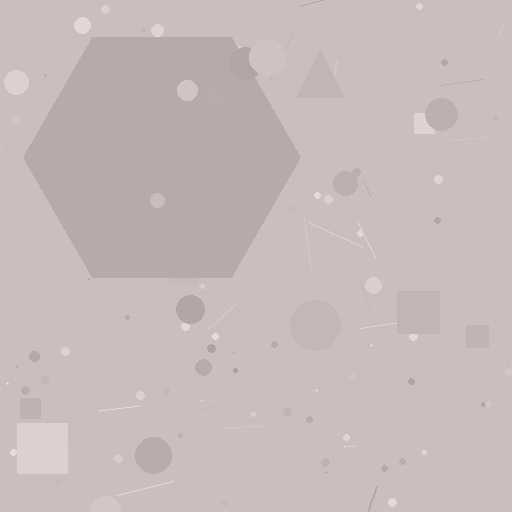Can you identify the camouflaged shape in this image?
The camouflaged shape is a hexagon.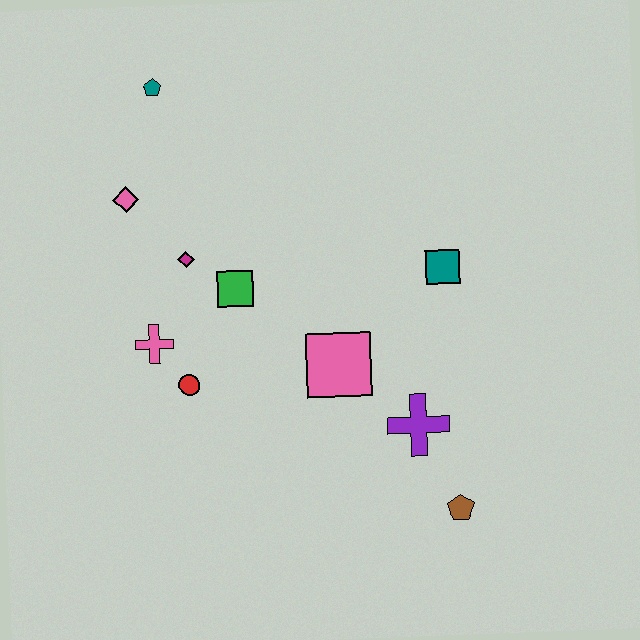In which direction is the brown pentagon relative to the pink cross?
The brown pentagon is to the right of the pink cross.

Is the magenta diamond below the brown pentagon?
No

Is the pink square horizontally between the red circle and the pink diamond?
No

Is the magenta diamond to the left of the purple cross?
Yes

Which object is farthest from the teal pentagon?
The brown pentagon is farthest from the teal pentagon.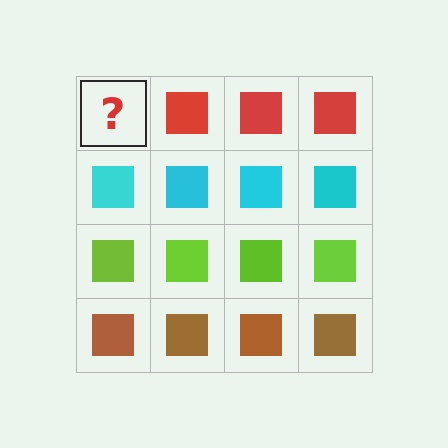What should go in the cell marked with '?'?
The missing cell should contain a red square.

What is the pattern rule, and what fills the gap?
The rule is that each row has a consistent color. The gap should be filled with a red square.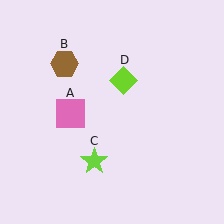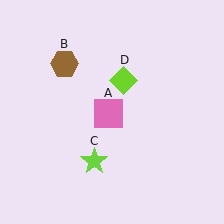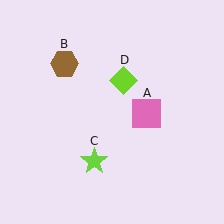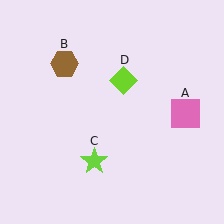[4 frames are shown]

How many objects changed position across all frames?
1 object changed position: pink square (object A).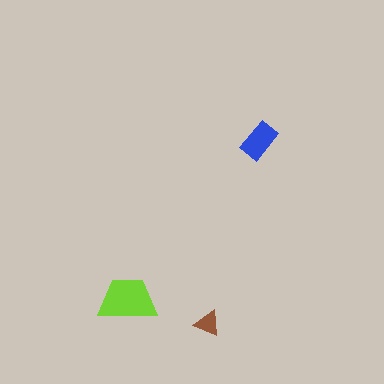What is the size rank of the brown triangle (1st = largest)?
3rd.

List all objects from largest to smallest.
The lime trapezoid, the blue rectangle, the brown triangle.